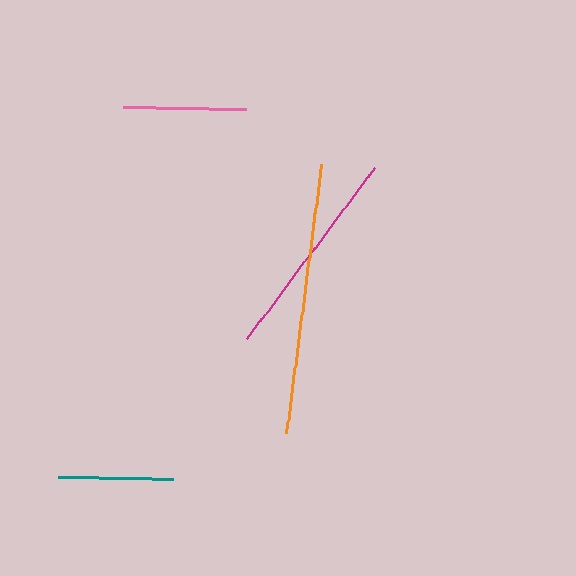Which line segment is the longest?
The orange line is the longest at approximately 272 pixels.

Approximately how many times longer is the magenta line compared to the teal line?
The magenta line is approximately 1.9 times the length of the teal line.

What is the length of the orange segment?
The orange segment is approximately 272 pixels long.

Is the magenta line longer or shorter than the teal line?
The magenta line is longer than the teal line.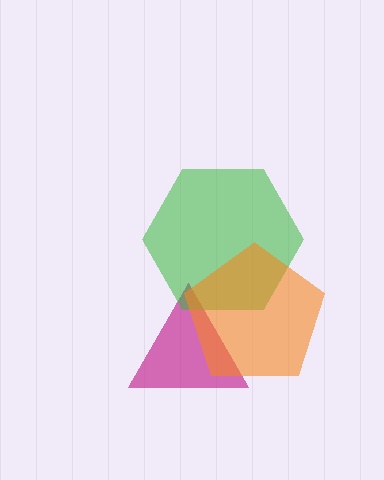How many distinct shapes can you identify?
There are 3 distinct shapes: a magenta triangle, a green hexagon, an orange pentagon.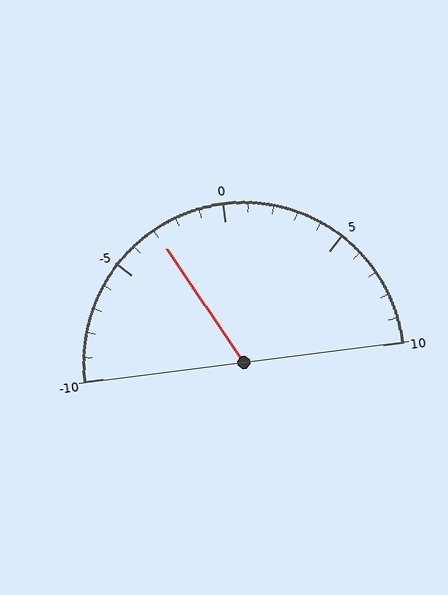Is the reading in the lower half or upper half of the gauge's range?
The reading is in the lower half of the range (-10 to 10).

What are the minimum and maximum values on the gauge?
The gauge ranges from -10 to 10.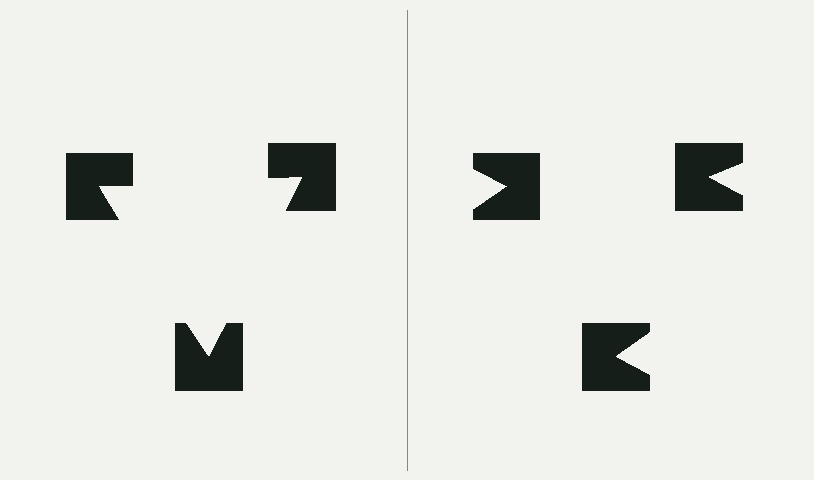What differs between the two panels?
The notched squares are positioned identically on both sides; only the wedge orientations differ. On the left they align to a triangle; on the right they are misaligned.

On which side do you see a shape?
An illusory triangle appears on the left side. On the right side the wedge cuts are rotated, so no coherent shape forms.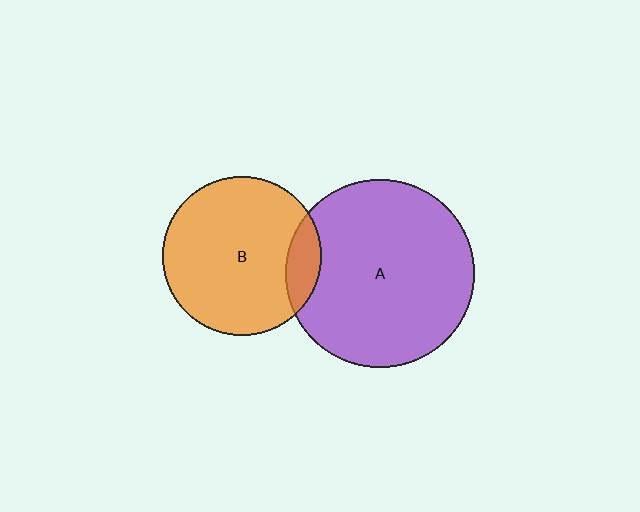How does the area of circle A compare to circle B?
Approximately 1.4 times.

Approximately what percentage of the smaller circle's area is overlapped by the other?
Approximately 10%.